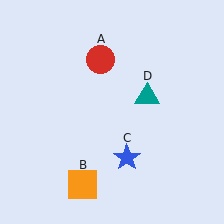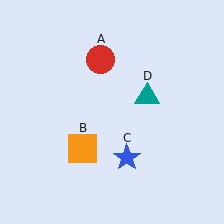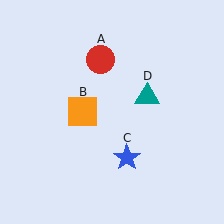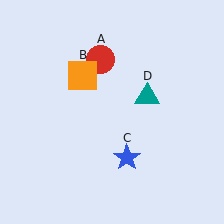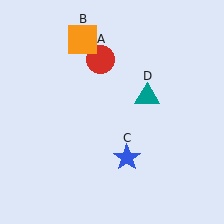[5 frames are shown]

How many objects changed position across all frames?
1 object changed position: orange square (object B).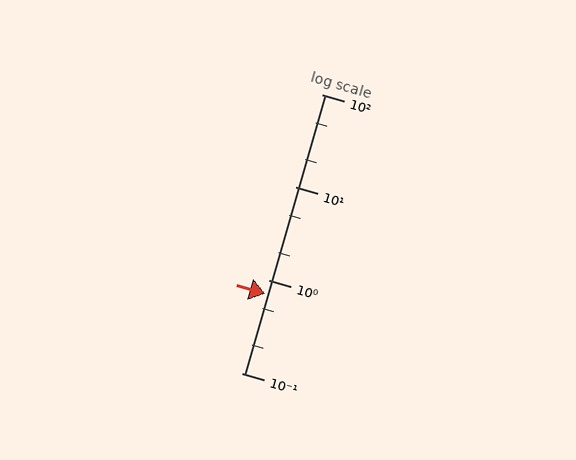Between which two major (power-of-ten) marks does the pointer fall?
The pointer is between 0.1 and 1.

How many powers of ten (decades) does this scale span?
The scale spans 3 decades, from 0.1 to 100.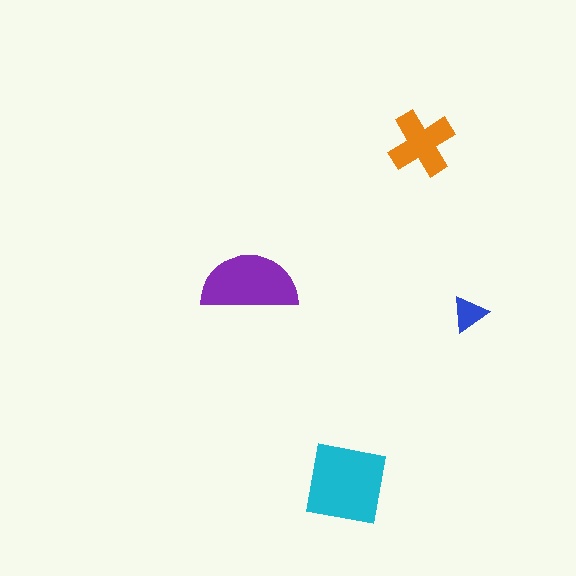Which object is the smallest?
The blue triangle.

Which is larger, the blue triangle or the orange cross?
The orange cross.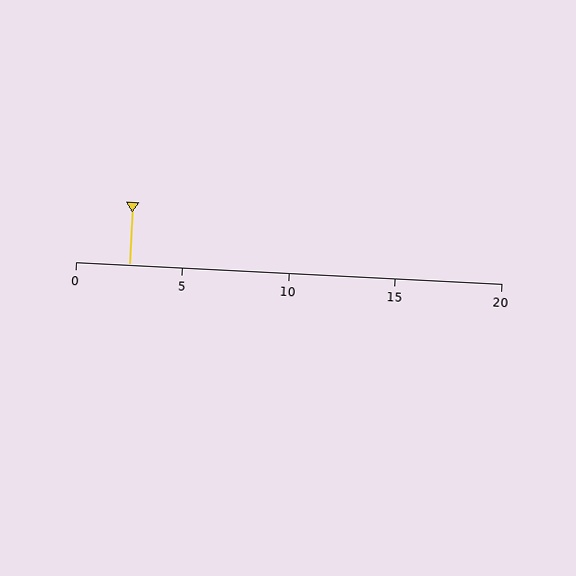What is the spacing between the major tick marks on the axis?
The major ticks are spaced 5 apart.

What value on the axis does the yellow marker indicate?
The marker indicates approximately 2.5.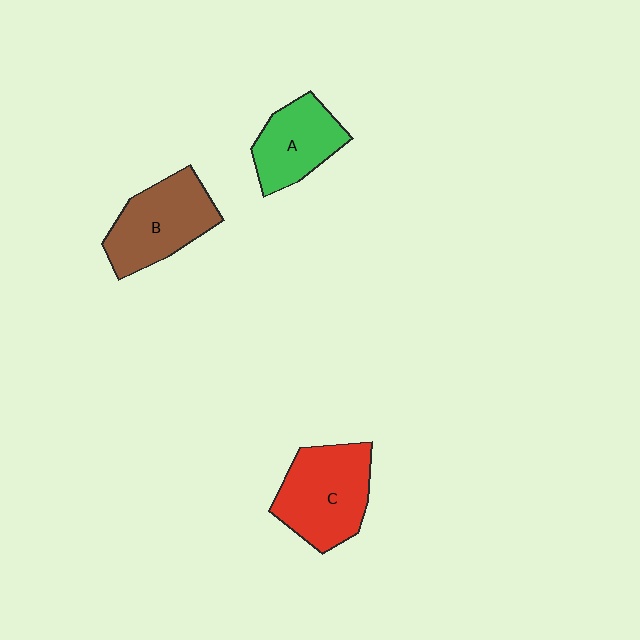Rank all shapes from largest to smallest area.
From largest to smallest: C (red), B (brown), A (green).